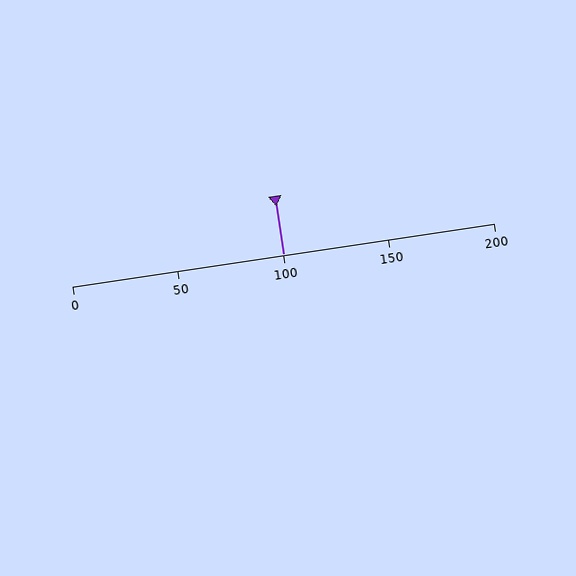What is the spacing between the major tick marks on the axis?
The major ticks are spaced 50 apart.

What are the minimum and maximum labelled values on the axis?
The axis runs from 0 to 200.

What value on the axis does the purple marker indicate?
The marker indicates approximately 100.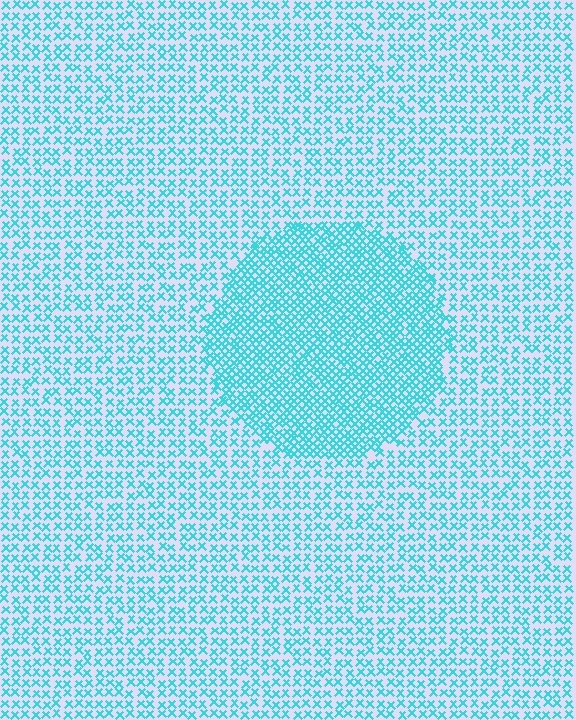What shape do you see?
I see a circle.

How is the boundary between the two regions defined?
The boundary is defined by a change in element density (approximately 1.9x ratio). All elements are the same color, size, and shape.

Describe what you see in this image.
The image contains small cyan elements arranged at two different densities. A circle-shaped region is visible where the elements are more densely packed than the surrounding area.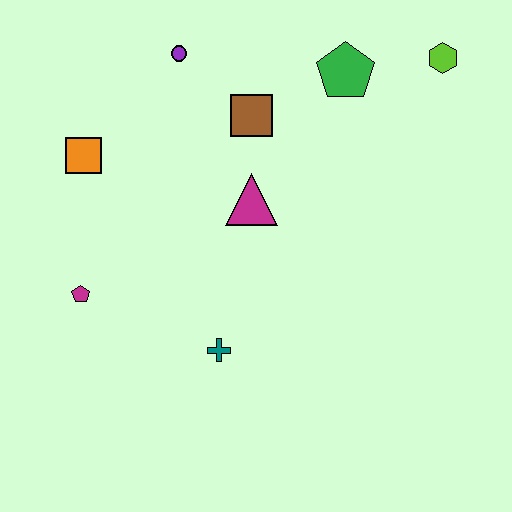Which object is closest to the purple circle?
The brown square is closest to the purple circle.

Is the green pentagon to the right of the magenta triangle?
Yes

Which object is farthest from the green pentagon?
The magenta pentagon is farthest from the green pentagon.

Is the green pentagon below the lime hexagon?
Yes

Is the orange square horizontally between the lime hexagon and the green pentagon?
No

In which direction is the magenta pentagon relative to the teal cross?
The magenta pentagon is to the left of the teal cross.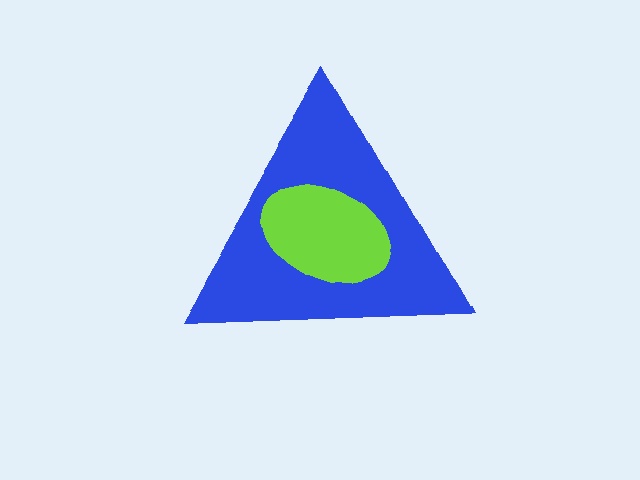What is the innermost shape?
The lime ellipse.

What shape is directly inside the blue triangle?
The lime ellipse.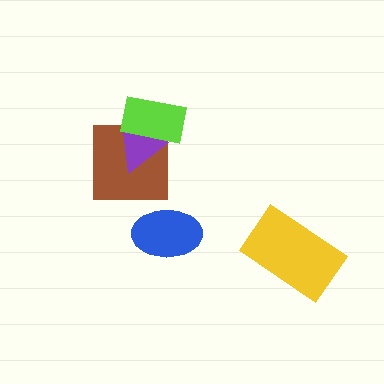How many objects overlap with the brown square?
2 objects overlap with the brown square.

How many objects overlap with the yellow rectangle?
0 objects overlap with the yellow rectangle.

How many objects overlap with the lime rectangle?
2 objects overlap with the lime rectangle.